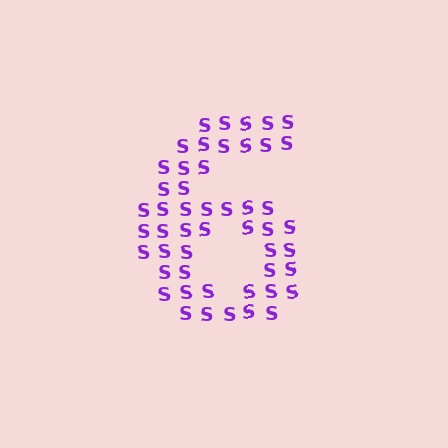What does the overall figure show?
The overall figure shows the digit 6.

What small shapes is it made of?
It is made of small letter S's.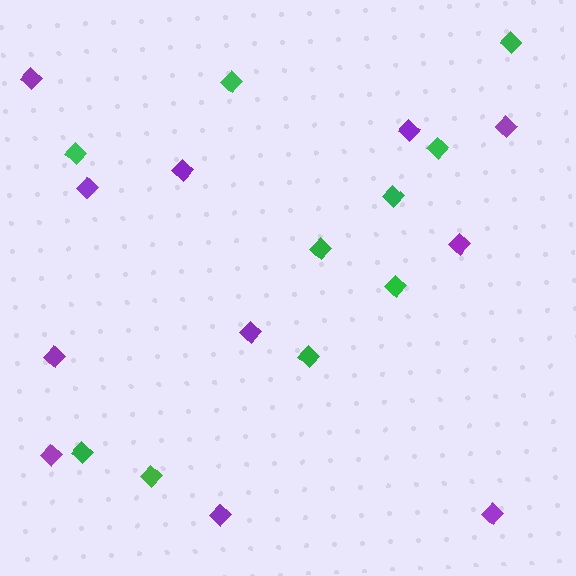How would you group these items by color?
There are 2 groups: one group of green diamonds (10) and one group of purple diamonds (11).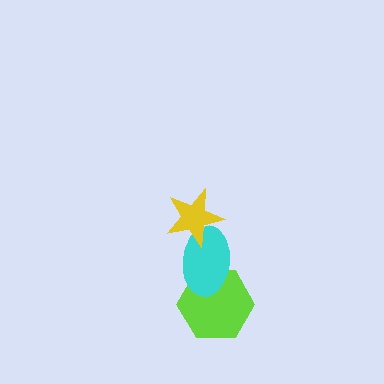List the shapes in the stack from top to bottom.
From top to bottom: the yellow star, the cyan ellipse, the lime hexagon.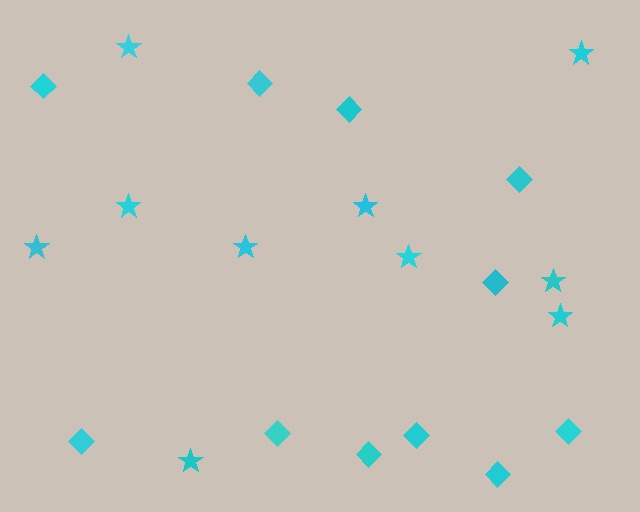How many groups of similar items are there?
There are 2 groups: one group of stars (10) and one group of diamonds (11).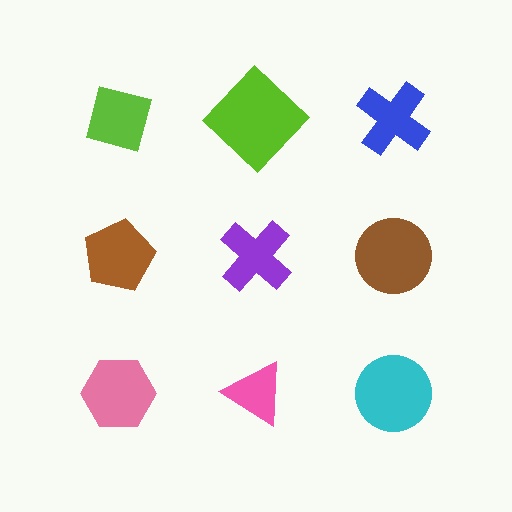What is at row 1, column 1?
A lime square.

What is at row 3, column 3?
A cyan circle.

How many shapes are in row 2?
3 shapes.